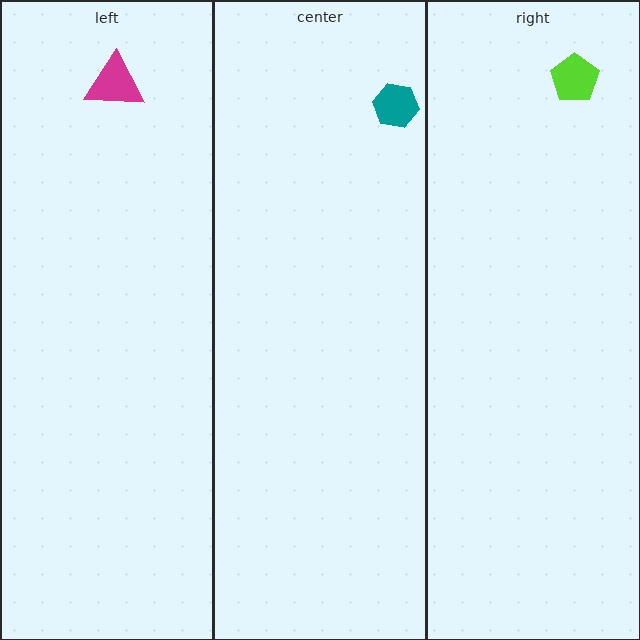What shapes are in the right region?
The lime pentagon.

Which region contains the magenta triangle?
The left region.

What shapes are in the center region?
The teal hexagon.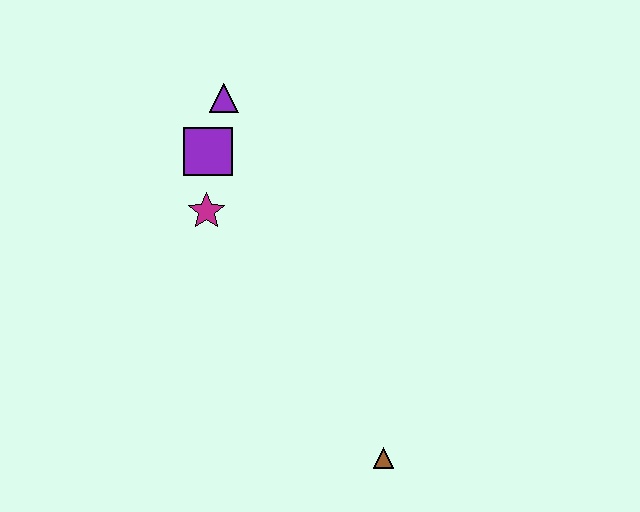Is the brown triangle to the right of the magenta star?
Yes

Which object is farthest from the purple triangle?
The brown triangle is farthest from the purple triangle.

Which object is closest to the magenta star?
The purple square is closest to the magenta star.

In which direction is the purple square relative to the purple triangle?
The purple square is below the purple triangle.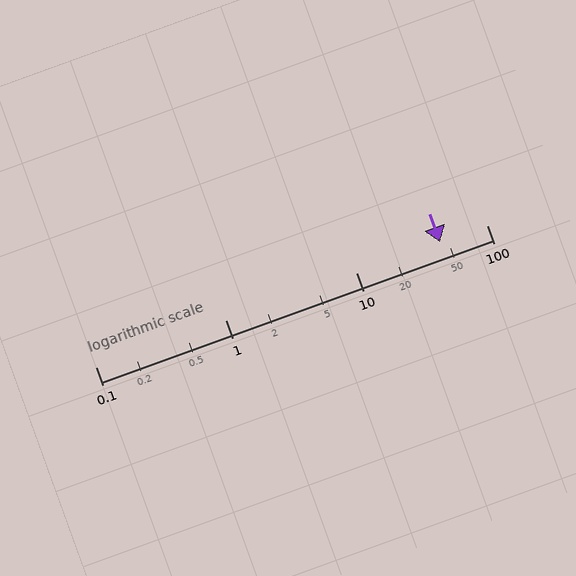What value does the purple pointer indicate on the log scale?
The pointer indicates approximately 44.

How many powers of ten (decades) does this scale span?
The scale spans 3 decades, from 0.1 to 100.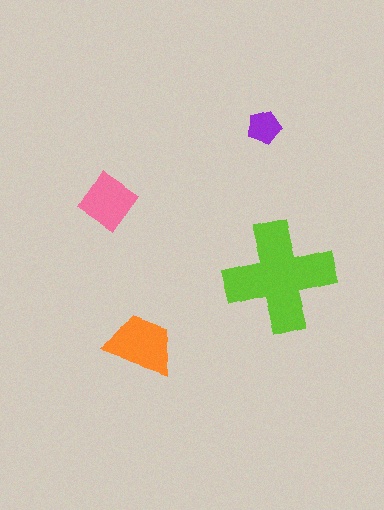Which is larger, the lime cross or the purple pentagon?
The lime cross.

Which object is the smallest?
The purple pentagon.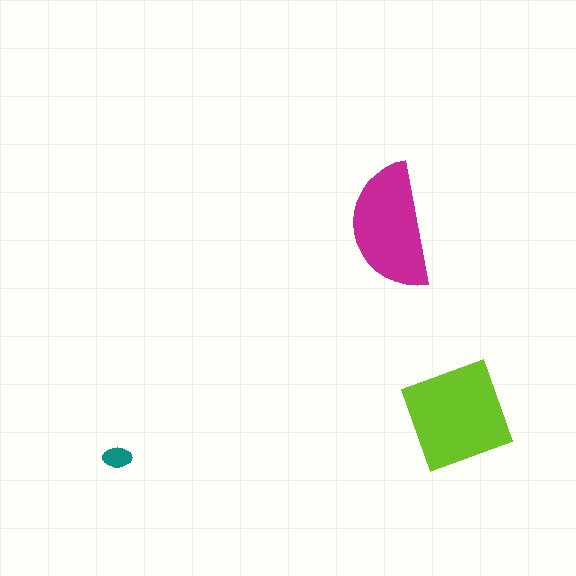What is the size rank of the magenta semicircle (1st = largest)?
2nd.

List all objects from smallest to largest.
The teal ellipse, the magenta semicircle, the lime diamond.